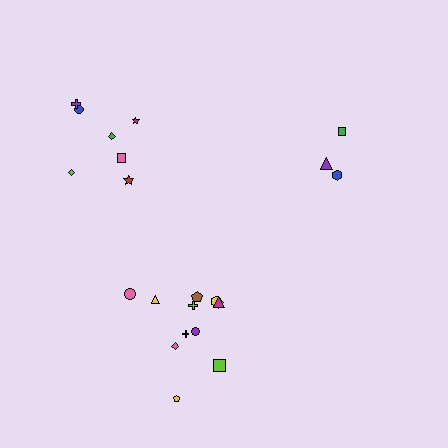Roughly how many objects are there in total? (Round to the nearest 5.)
Roughly 20 objects in total.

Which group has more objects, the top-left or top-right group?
The top-left group.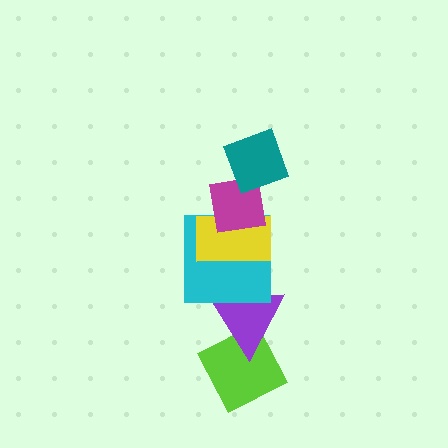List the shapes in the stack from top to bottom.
From top to bottom: the teal diamond, the magenta square, the yellow rectangle, the cyan square, the purple triangle, the lime diamond.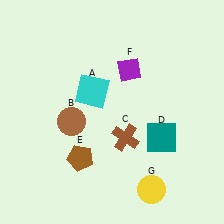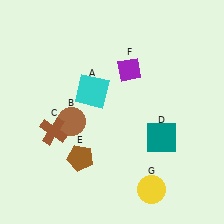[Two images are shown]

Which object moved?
The brown cross (C) moved left.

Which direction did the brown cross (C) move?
The brown cross (C) moved left.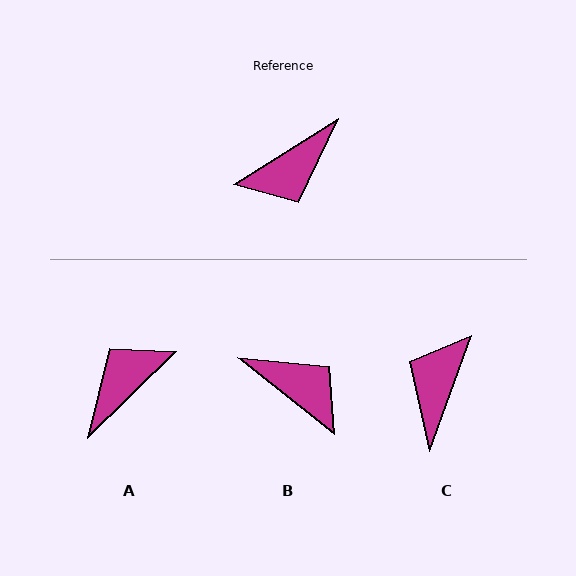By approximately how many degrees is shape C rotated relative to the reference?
Approximately 142 degrees clockwise.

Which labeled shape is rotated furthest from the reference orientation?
A, about 168 degrees away.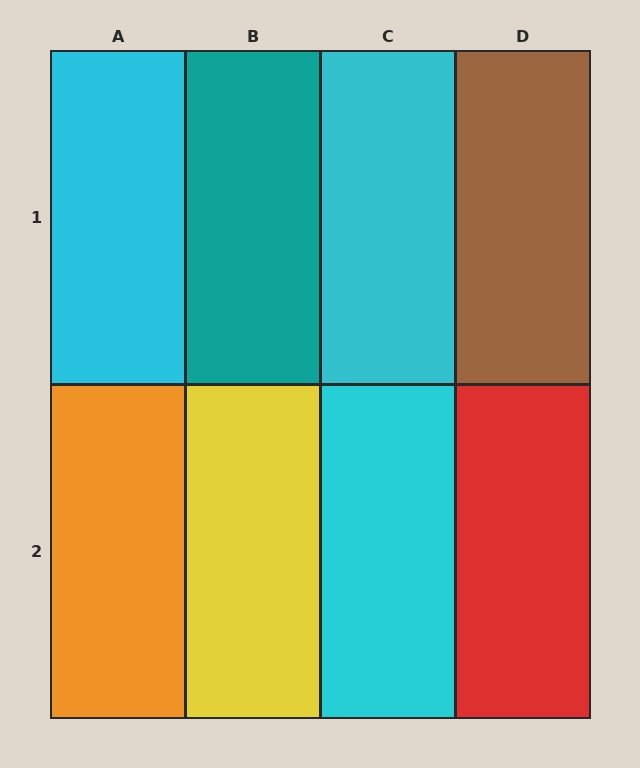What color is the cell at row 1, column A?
Cyan.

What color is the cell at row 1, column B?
Teal.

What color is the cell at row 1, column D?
Brown.